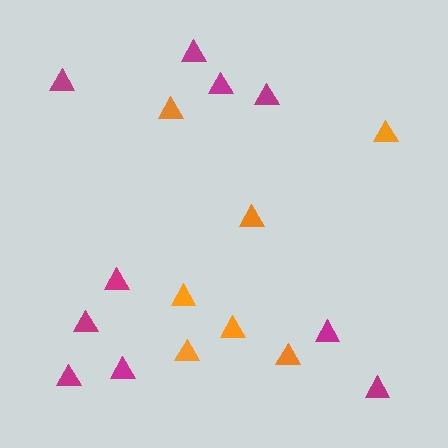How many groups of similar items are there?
There are 2 groups: one group of magenta triangles (10) and one group of orange triangles (7).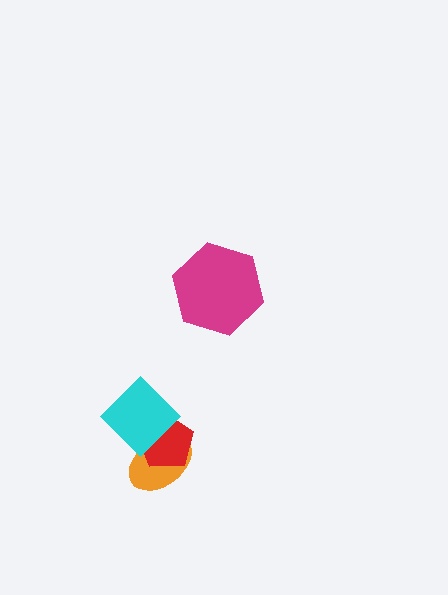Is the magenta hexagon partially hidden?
No, no other shape covers it.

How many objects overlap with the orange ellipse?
2 objects overlap with the orange ellipse.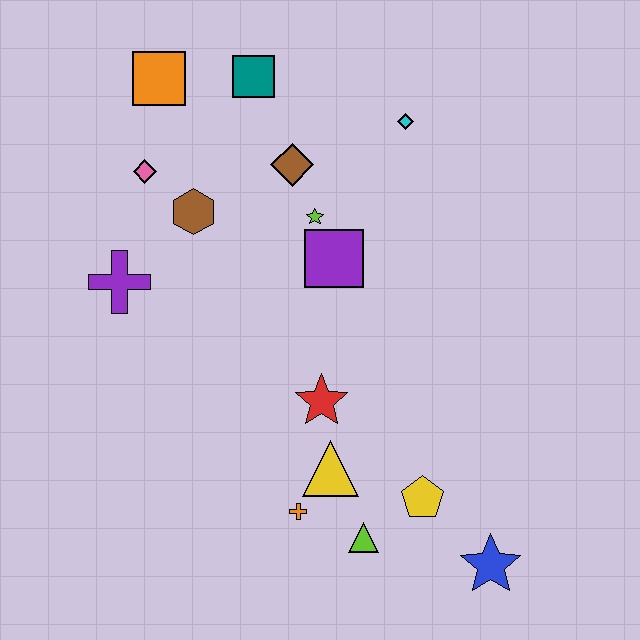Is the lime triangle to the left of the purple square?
No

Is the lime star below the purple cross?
No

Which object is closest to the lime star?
The purple square is closest to the lime star.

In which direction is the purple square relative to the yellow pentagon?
The purple square is above the yellow pentagon.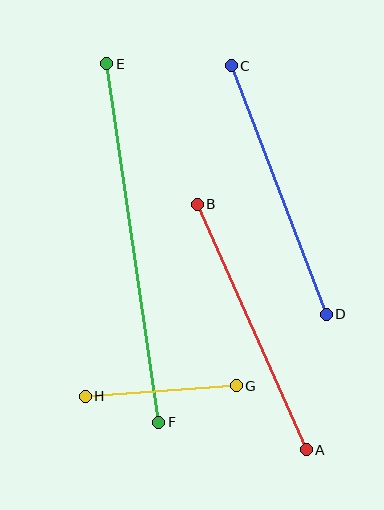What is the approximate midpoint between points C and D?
The midpoint is at approximately (279, 190) pixels.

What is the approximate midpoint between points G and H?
The midpoint is at approximately (161, 391) pixels.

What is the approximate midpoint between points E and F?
The midpoint is at approximately (133, 243) pixels.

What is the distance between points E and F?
The distance is approximately 362 pixels.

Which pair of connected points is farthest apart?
Points E and F are farthest apart.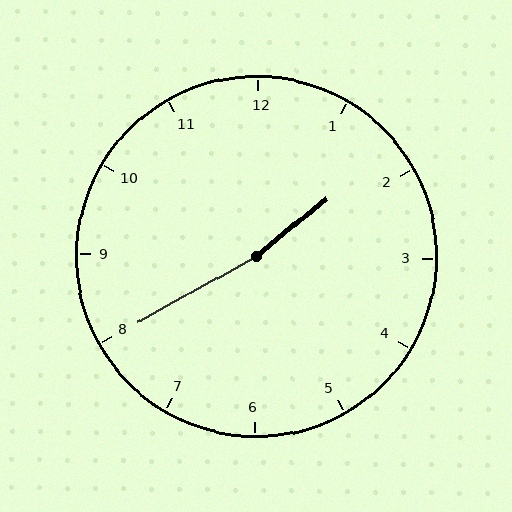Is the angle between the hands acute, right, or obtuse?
It is obtuse.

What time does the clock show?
1:40.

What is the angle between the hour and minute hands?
Approximately 170 degrees.